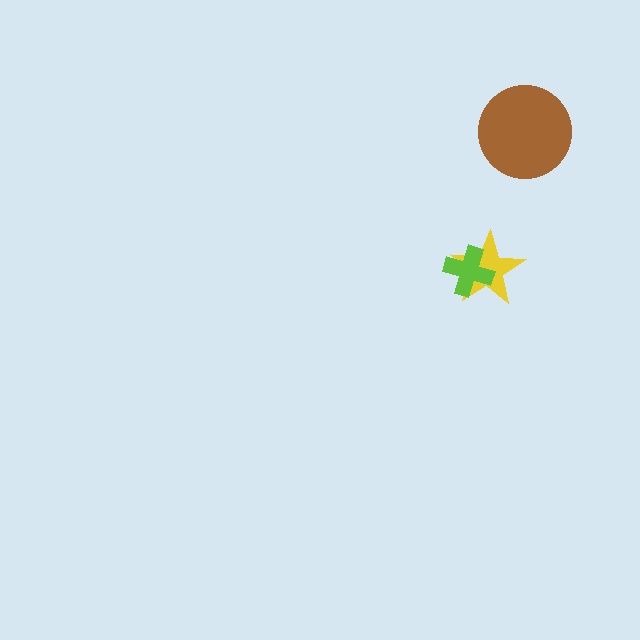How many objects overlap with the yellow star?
1 object overlaps with the yellow star.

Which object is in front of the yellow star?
The lime cross is in front of the yellow star.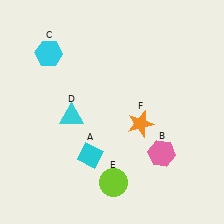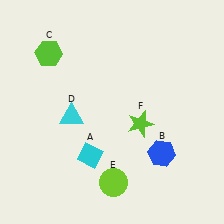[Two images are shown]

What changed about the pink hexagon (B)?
In Image 1, B is pink. In Image 2, it changed to blue.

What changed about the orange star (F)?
In Image 1, F is orange. In Image 2, it changed to lime.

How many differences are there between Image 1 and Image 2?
There are 3 differences between the two images.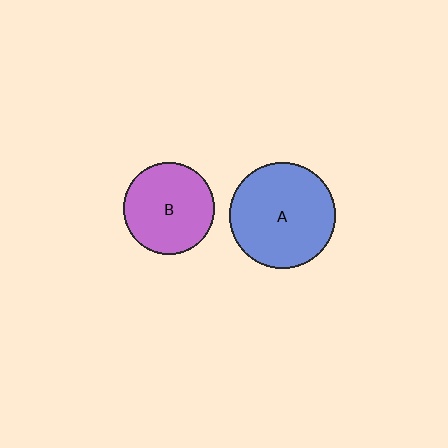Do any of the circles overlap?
No, none of the circles overlap.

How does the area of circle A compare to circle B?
Approximately 1.3 times.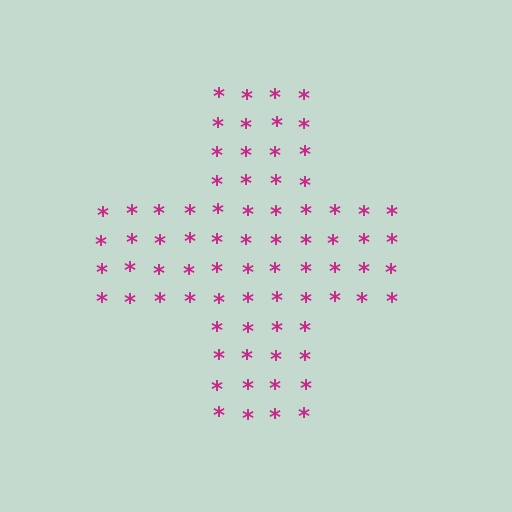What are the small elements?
The small elements are asterisks.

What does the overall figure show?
The overall figure shows a cross.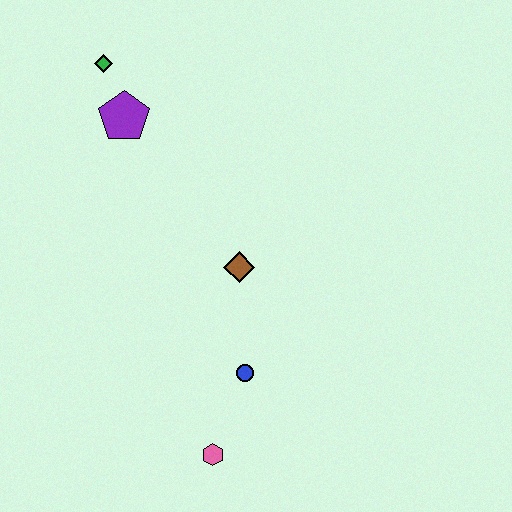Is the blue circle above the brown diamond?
No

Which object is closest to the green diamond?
The purple pentagon is closest to the green diamond.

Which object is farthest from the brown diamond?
The green diamond is farthest from the brown diamond.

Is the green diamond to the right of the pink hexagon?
No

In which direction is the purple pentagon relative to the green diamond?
The purple pentagon is below the green diamond.